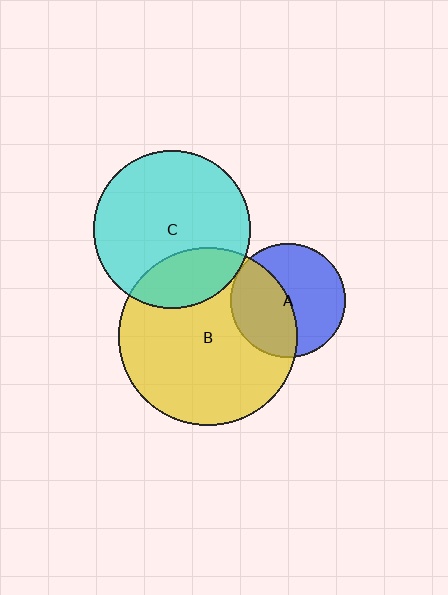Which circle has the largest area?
Circle B (yellow).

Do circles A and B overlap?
Yes.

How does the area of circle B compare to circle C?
Approximately 1.3 times.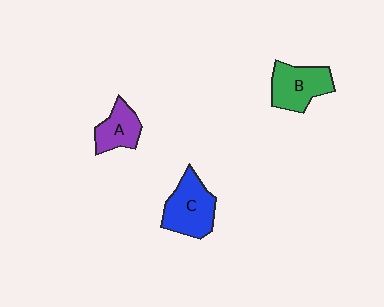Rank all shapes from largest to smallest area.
From largest to smallest: C (blue), B (green), A (purple).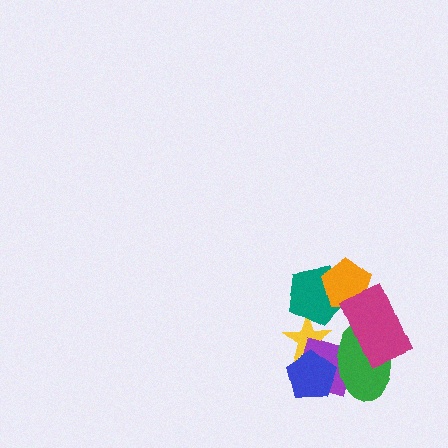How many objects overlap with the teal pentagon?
2 objects overlap with the teal pentagon.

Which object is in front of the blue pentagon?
The green ellipse is in front of the blue pentagon.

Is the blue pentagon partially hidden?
Yes, it is partially covered by another shape.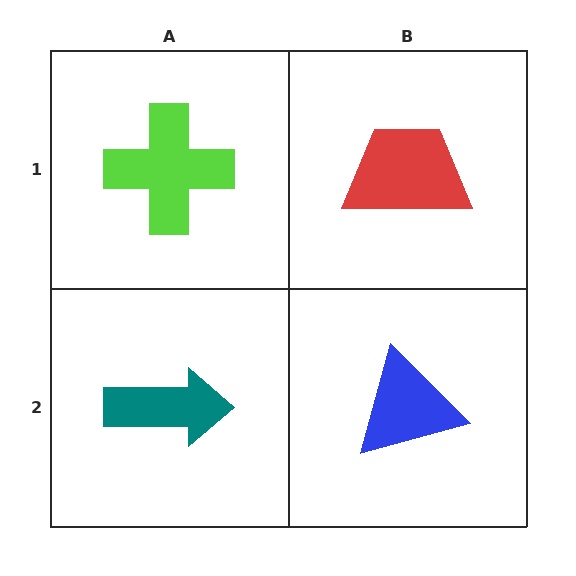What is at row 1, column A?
A lime cross.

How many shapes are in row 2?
2 shapes.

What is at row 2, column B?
A blue triangle.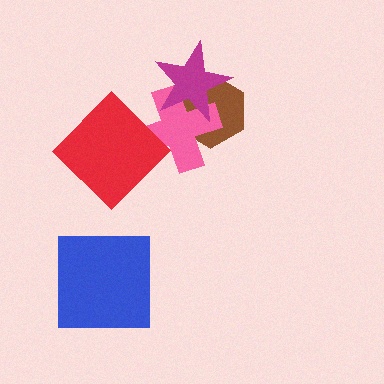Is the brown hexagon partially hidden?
Yes, it is partially covered by another shape.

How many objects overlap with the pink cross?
3 objects overlap with the pink cross.